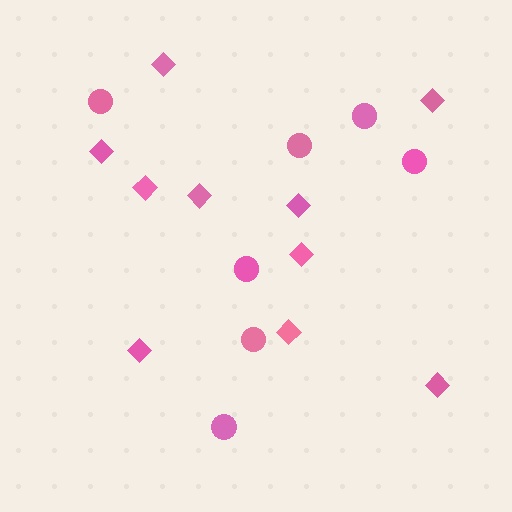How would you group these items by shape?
There are 2 groups: one group of diamonds (10) and one group of circles (7).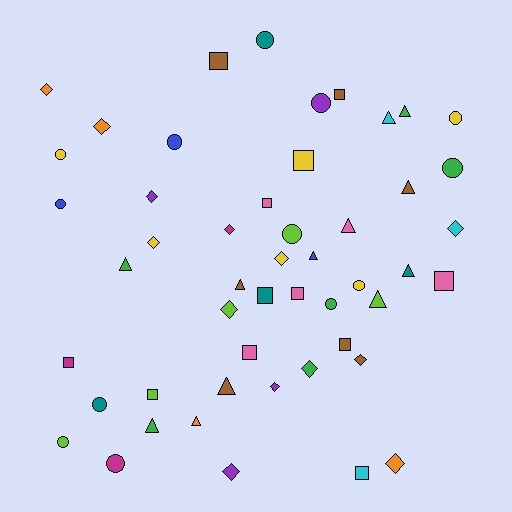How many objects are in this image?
There are 50 objects.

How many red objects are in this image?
There are no red objects.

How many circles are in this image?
There are 13 circles.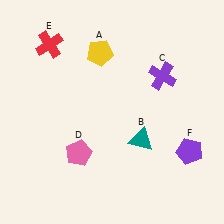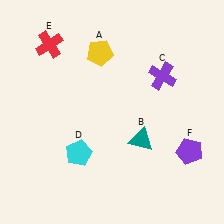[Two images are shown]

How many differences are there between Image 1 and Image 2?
There is 1 difference between the two images.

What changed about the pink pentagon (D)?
In Image 1, D is pink. In Image 2, it changed to cyan.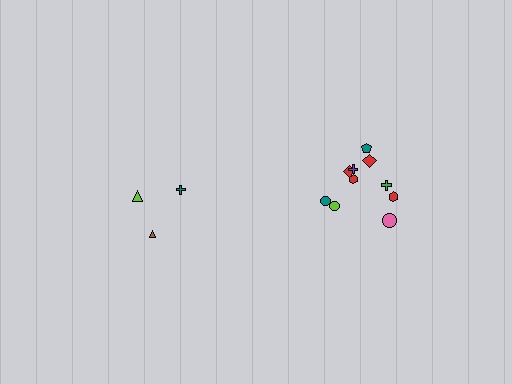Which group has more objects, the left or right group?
The right group.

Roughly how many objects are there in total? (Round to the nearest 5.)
Roughly 15 objects in total.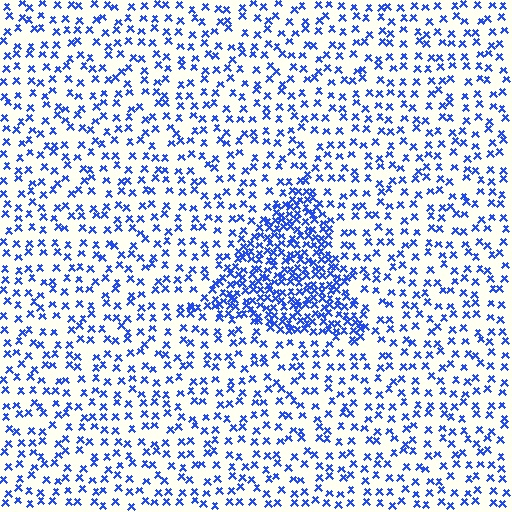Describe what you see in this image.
The image contains small blue elements arranged at two different densities. A triangle-shaped region is visible where the elements are more densely packed than the surrounding area.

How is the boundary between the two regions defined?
The boundary is defined by a change in element density (approximately 2.6x ratio). All elements are the same color, size, and shape.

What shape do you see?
I see a triangle.